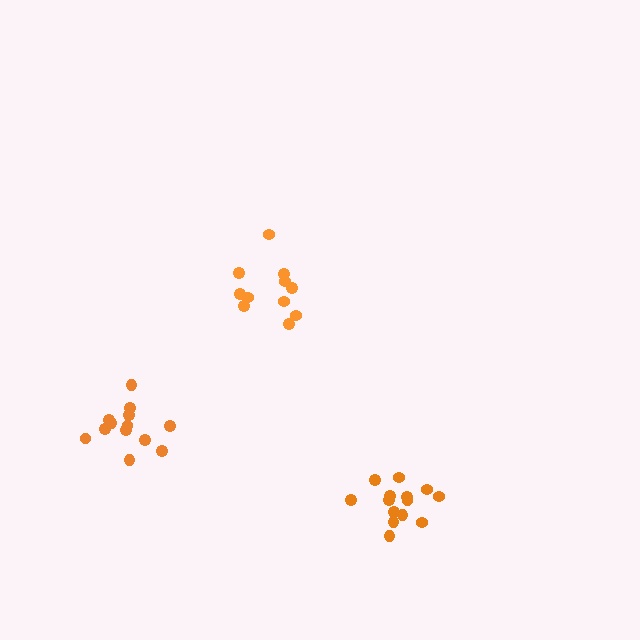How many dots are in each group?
Group 1: 11 dots, Group 2: 14 dots, Group 3: 13 dots (38 total).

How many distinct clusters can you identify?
There are 3 distinct clusters.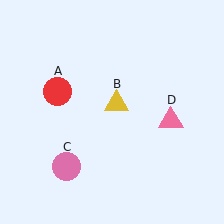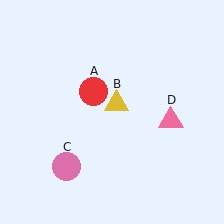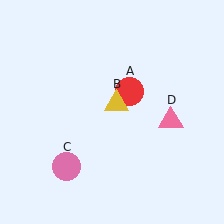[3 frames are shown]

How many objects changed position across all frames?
1 object changed position: red circle (object A).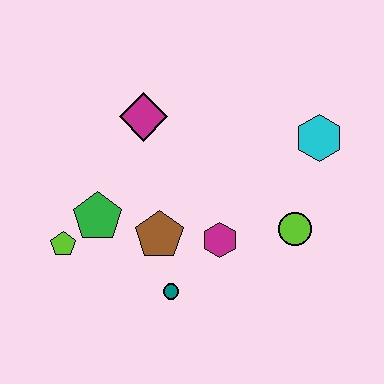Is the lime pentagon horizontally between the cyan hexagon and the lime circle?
No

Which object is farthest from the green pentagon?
The cyan hexagon is farthest from the green pentagon.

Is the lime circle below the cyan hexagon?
Yes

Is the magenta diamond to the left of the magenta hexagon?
Yes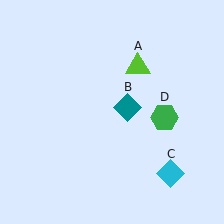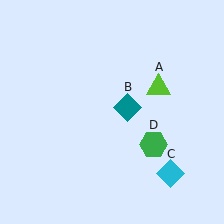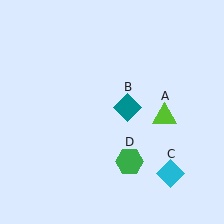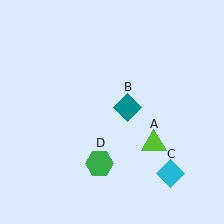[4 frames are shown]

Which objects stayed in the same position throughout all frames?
Teal diamond (object B) and cyan diamond (object C) remained stationary.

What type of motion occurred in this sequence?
The lime triangle (object A), green hexagon (object D) rotated clockwise around the center of the scene.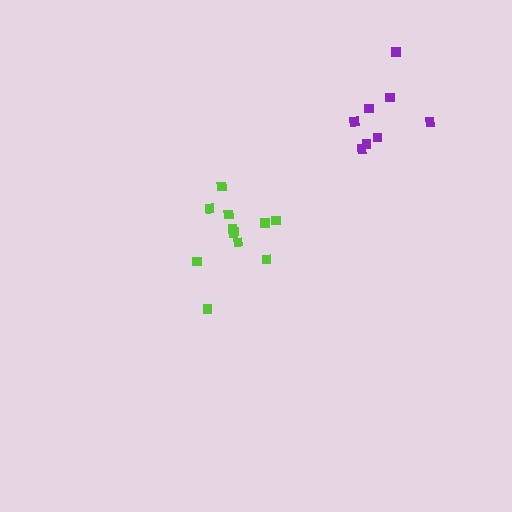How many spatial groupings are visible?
There are 2 spatial groupings.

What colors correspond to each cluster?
The clusters are colored: lime, purple.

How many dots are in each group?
Group 1: 12 dots, Group 2: 8 dots (20 total).